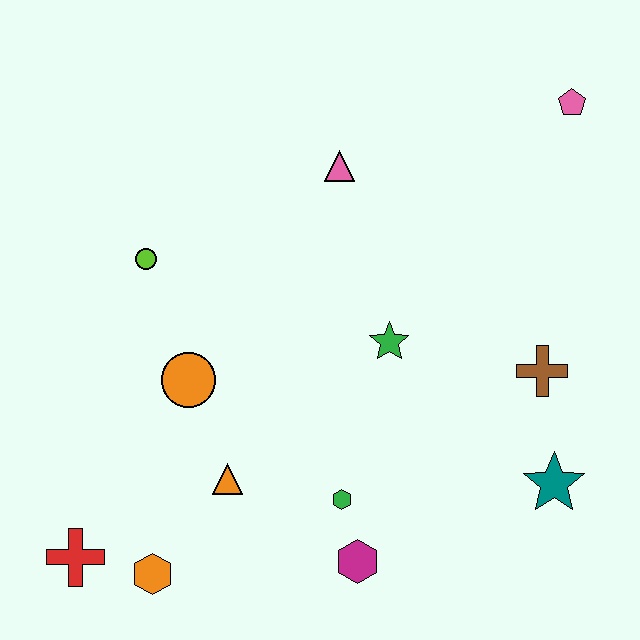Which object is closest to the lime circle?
The orange circle is closest to the lime circle.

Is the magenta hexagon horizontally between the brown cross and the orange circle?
Yes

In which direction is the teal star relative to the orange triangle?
The teal star is to the right of the orange triangle.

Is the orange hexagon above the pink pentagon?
No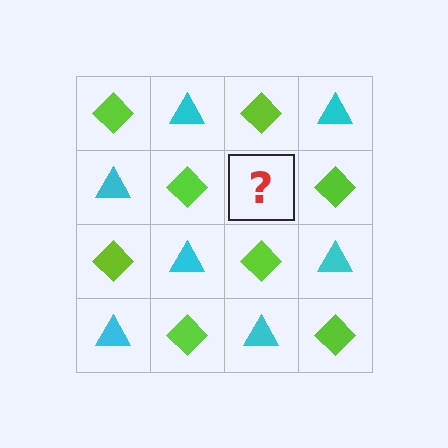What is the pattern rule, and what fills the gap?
The rule is that it alternates lime diamond and cyan triangle in a checkerboard pattern. The gap should be filled with a cyan triangle.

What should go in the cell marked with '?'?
The missing cell should contain a cyan triangle.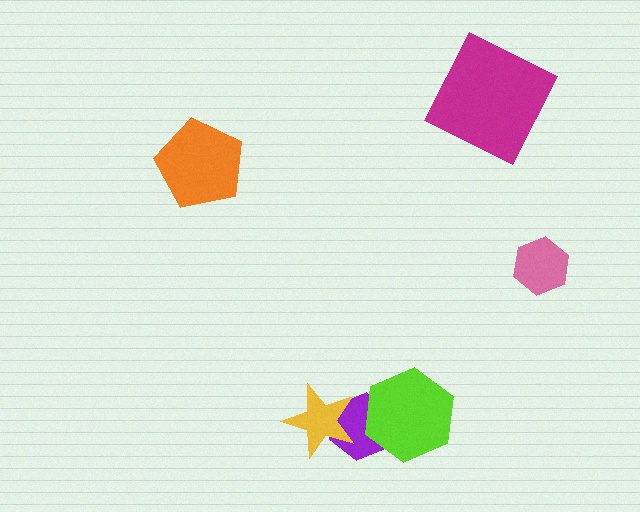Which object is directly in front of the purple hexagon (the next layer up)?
The lime hexagon is directly in front of the purple hexagon.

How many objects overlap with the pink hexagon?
0 objects overlap with the pink hexagon.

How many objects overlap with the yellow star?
1 object overlaps with the yellow star.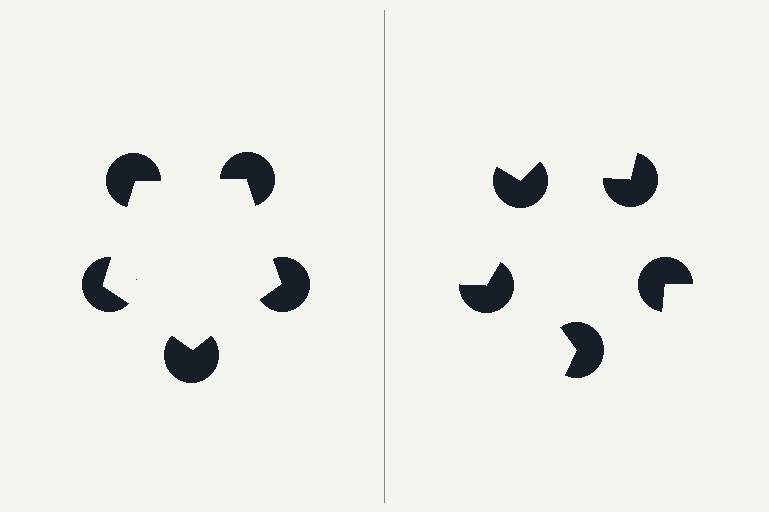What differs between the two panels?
The pac-man discs are positioned identically on both sides; only the wedge orientations differ. On the left they align to a pentagon; on the right they are misaligned.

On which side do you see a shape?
An illusory pentagon appears on the left side. On the right side the wedge cuts are rotated, so no coherent shape forms.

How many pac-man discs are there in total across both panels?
10 — 5 on each side.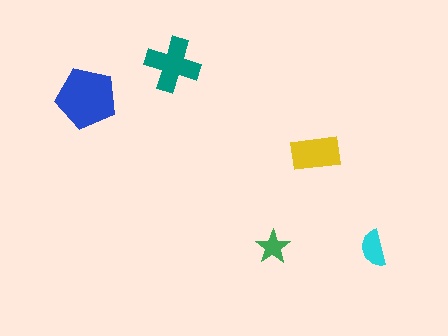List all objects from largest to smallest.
The blue pentagon, the teal cross, the yellow rectangle, the cyan semicircle, the green star.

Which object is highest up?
The teal cross is topmost.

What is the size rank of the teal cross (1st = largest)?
2nd.